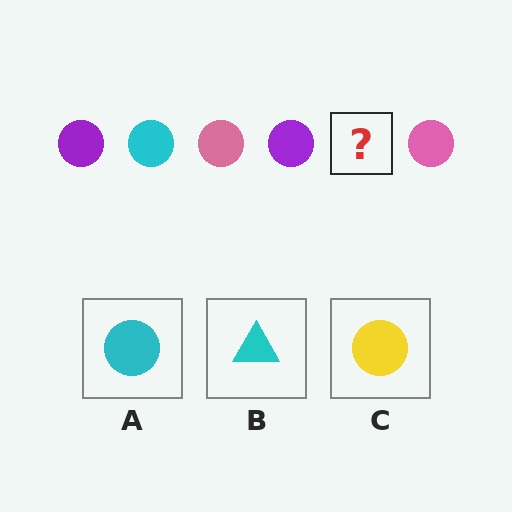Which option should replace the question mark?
Option A.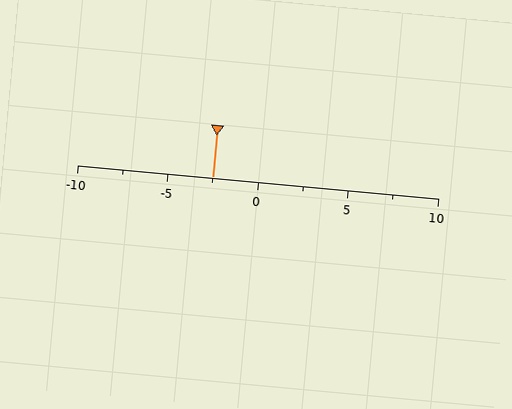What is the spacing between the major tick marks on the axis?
The major ticks are spaced 5 apart.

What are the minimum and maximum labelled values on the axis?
The axis runs from -10 to 10.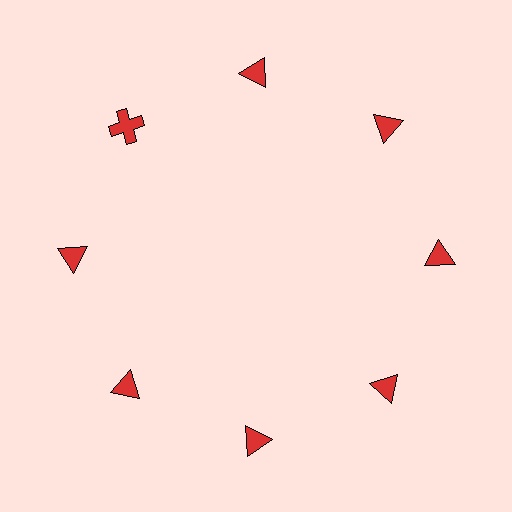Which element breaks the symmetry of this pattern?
The red cross at roughly the 10 o'clock position breaks the symmetry. All other shapes are red triangles.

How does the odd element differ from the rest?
It has a different shape: cross instead of triangle.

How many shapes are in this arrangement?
There are 8 shapes arranged in a ring pattern.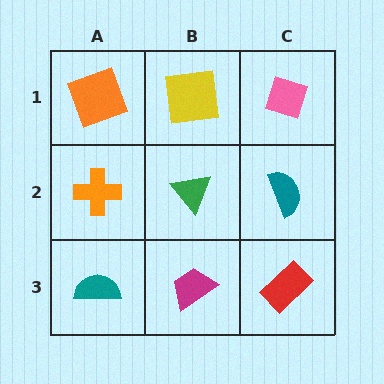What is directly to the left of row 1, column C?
A yellow square.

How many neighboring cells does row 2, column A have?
3.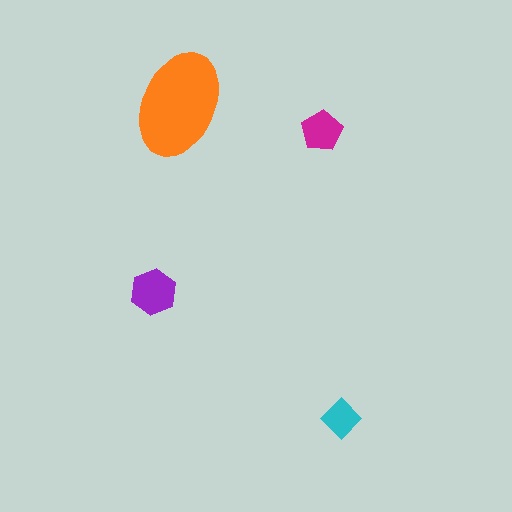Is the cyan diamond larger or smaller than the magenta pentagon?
Smaller.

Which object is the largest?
The orange ellipse.